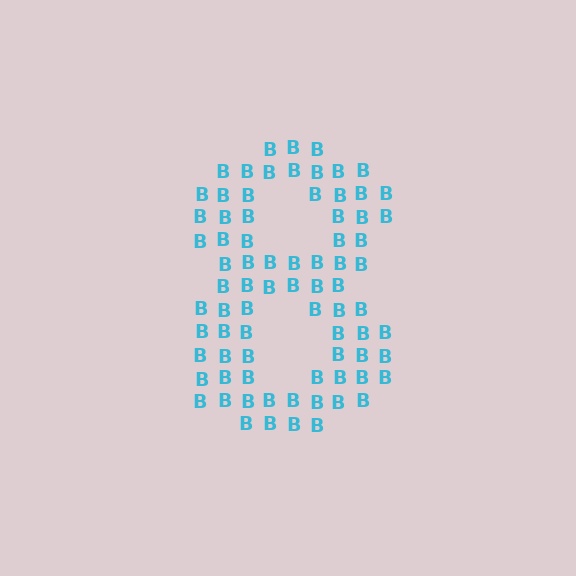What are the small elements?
The small elements are letter B's.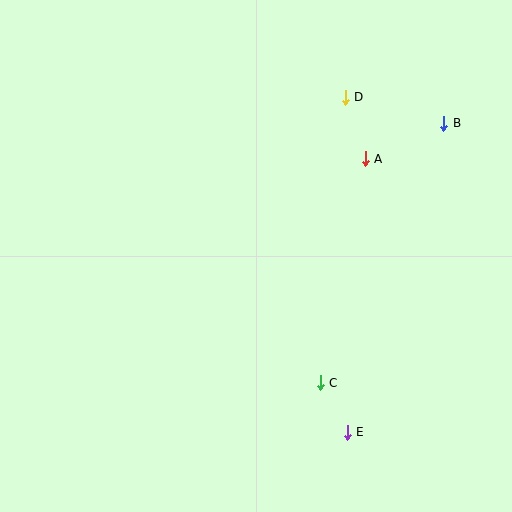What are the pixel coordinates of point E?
Point E is at (347, 432).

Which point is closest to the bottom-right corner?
Point E is closest to the bottom-right corner.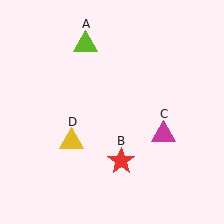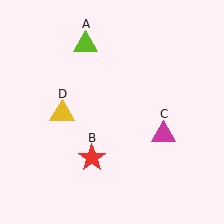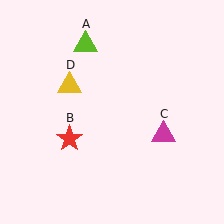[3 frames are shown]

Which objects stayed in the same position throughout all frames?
Lime triangle (object A) and magenta triangle (object C) remained stationary.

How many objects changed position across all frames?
2 objects changed position: red star (object B), yellow triangle (object D).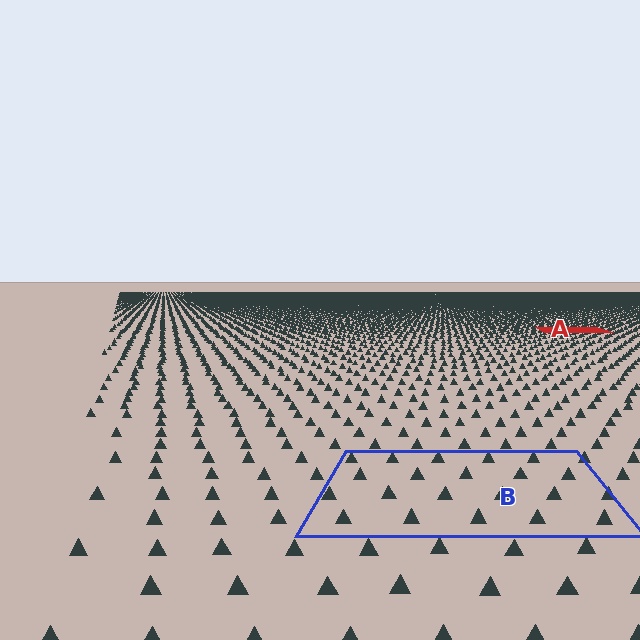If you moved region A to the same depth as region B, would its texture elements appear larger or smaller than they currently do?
They would appear larger. At a closer depth, the same texture elements are projected at a bigger on-screen size.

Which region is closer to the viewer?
Region B is closer. The texture elements there are larger and more spread out.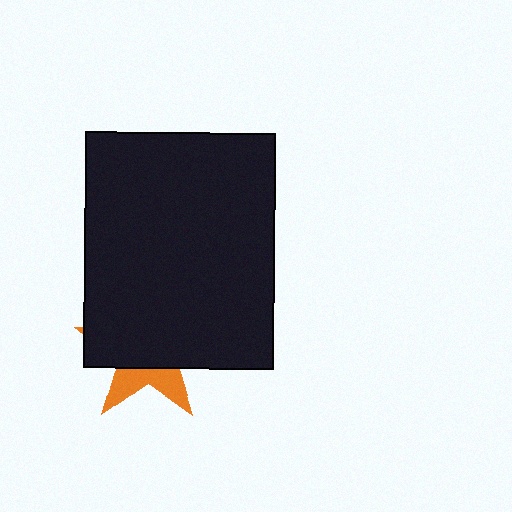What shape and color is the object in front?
The object in front is a black rectangle.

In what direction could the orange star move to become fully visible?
The orange star could move down. That would shift it out from behind the black rectangle entirely.